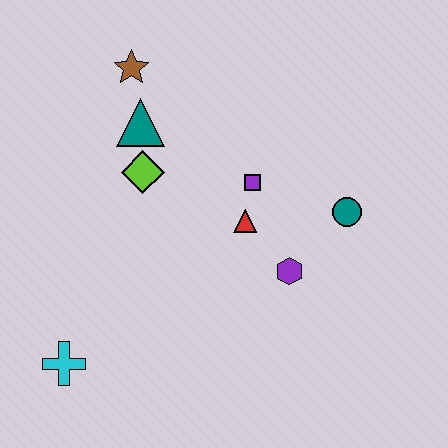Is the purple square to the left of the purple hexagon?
Yes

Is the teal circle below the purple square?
Yes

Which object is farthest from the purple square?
The cyan cross is farthest from the purple square.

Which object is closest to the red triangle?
The purple square is closest to the red triangle.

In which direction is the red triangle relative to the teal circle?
The red triangle is to the left of the teal circle.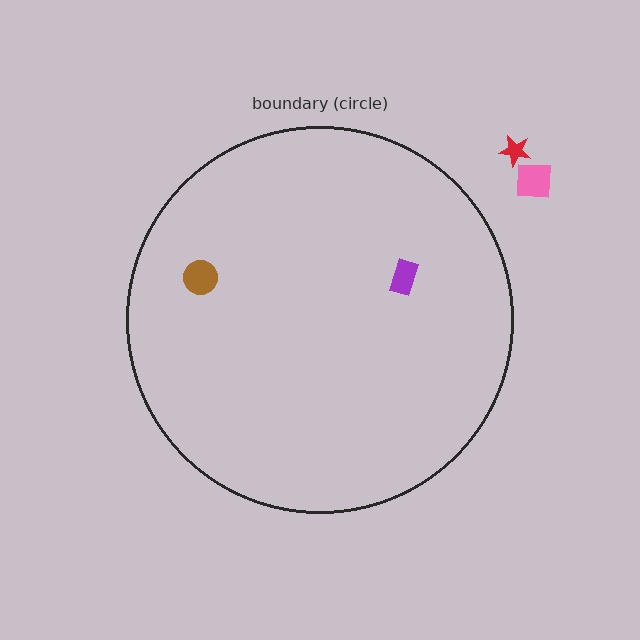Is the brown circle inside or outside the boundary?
Inside.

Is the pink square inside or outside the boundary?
Outside.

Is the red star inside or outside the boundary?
Outside.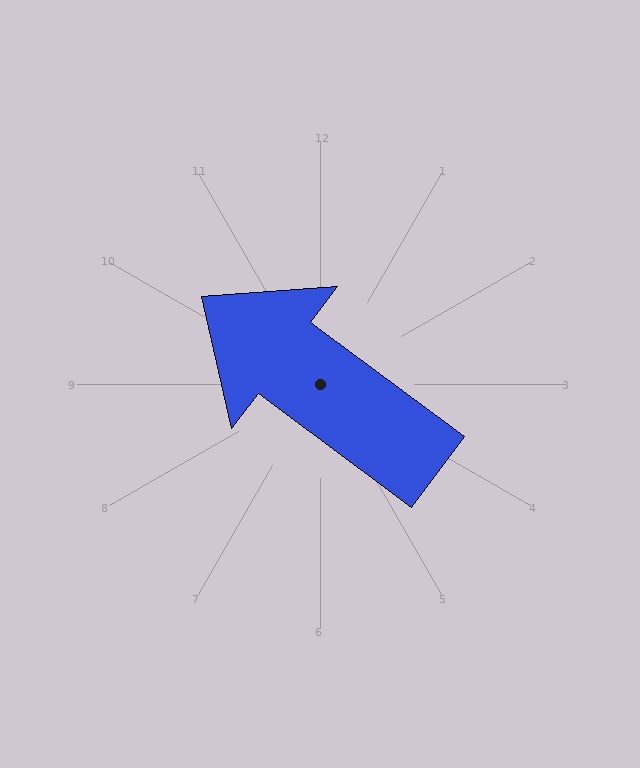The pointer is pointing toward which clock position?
Roughly 10 o'clock.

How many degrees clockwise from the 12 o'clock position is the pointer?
Approximately 307 degrees.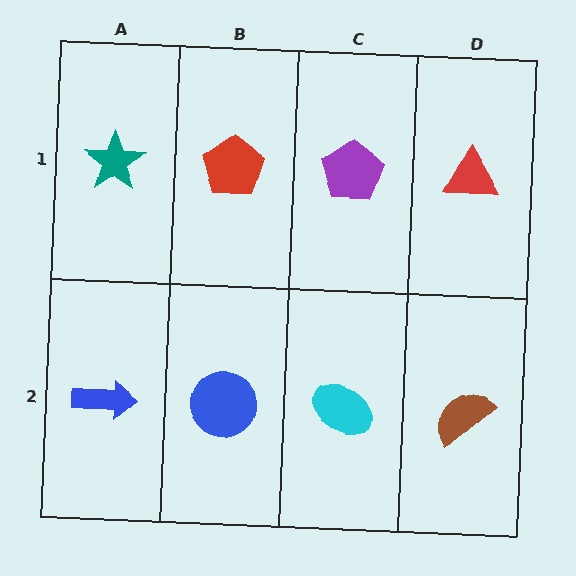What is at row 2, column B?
A blue circle.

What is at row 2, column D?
A brown semicircle.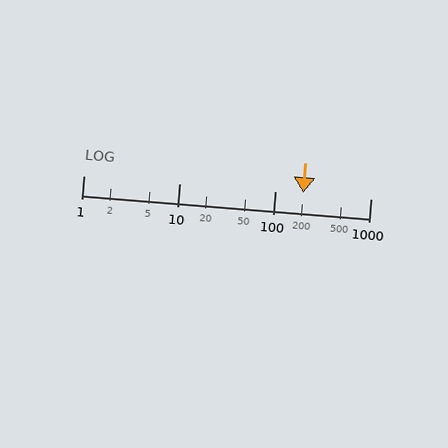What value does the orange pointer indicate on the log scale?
The pointer indicates approximately 200.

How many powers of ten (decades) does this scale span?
The scale spans 3 decades, from 1 to 1000.